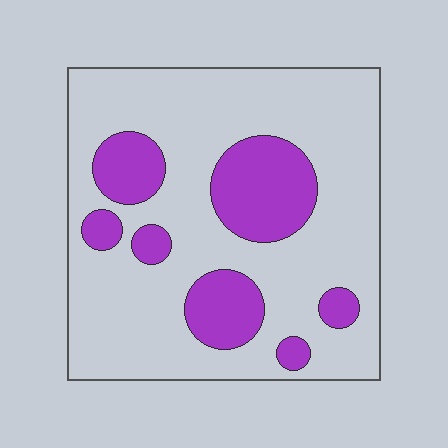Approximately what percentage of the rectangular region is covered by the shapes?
Approximately 25%.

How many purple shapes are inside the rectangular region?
7.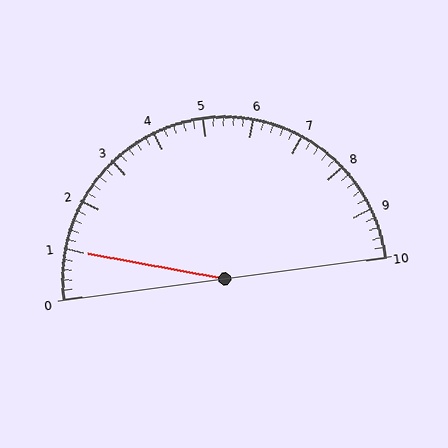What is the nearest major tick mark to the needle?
The nearest major tick mark is 1.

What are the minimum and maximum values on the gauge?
The gauge ranges from 0 to 10.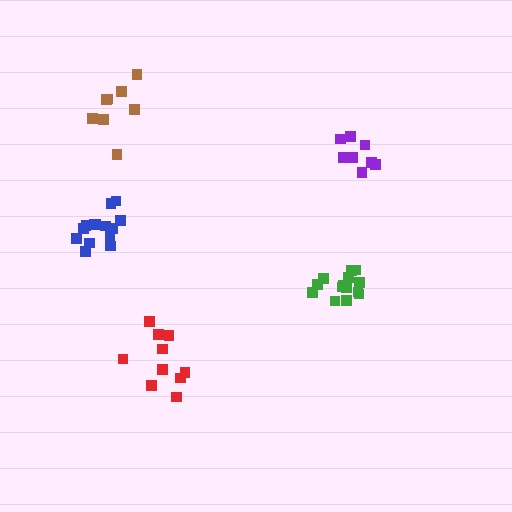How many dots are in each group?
Group 1: 8 dots, Group 2: 14 dots, Group 3: 10 dots, Group 4: 14 dots, Group 5: 8 dots (54 total).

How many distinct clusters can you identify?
There are 5 distinct clusters.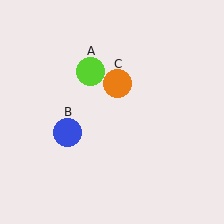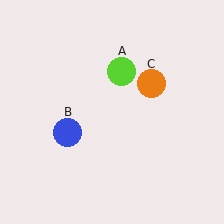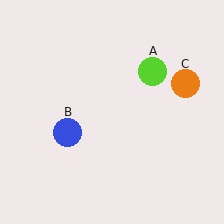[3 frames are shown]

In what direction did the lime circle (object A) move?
The lime circle (object A) moved right.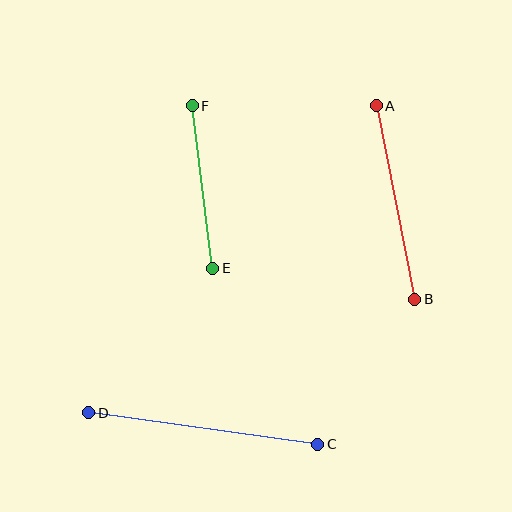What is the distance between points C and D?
The distance is approximately 231 pixels.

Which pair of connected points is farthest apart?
Points C and D are farthest apart.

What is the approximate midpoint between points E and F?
The midpoint is at approximately (202, 187) pixels.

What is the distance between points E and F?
The distance is approximately 164 pixels.